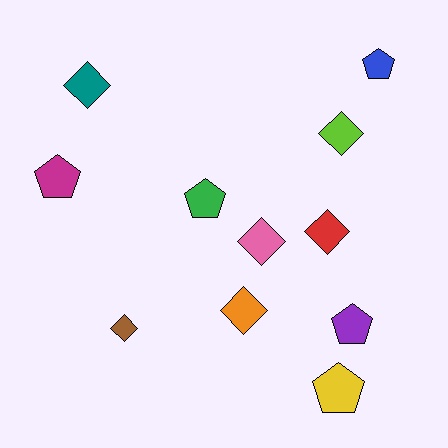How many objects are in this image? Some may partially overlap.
There are 11 objects.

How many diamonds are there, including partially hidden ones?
There are 6 diamonds.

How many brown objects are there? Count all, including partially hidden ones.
There is 1 brown object.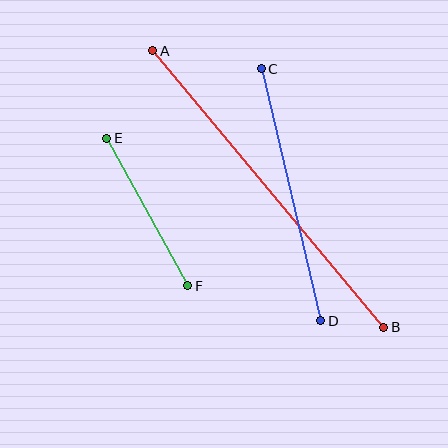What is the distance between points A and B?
The distance is approximately 360 pixels.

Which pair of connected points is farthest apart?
Points A and B are farthest apart.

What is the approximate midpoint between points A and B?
The midpoint is at approximately (268, 189) pixels.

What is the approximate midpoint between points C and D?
The midpoint is at approximately (291, 195) pixels.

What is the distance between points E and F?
The distance is approximately 168 pixels.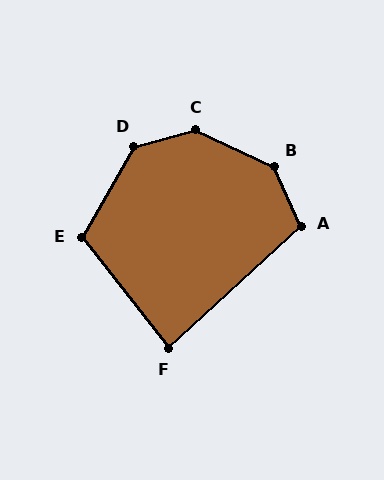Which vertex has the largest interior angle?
C, at approximately 140 degrees.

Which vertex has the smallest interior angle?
F, at approximately 86 degrees.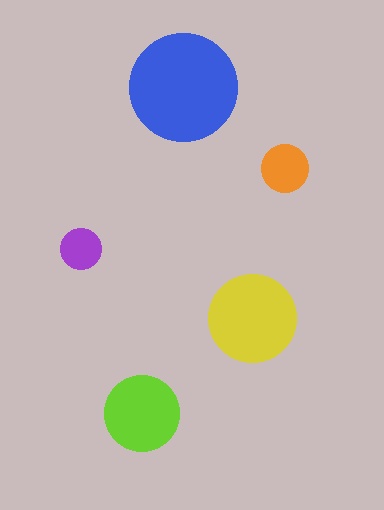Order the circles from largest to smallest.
the blue one, the yellow one, the lime one, the orange one, the purple one.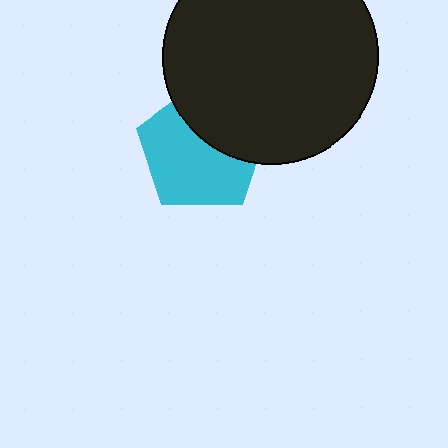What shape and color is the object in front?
The object in front is a black circle.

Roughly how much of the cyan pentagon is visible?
About half of it is visible (roughly 63%).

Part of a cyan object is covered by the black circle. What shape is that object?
It is a pentagon.